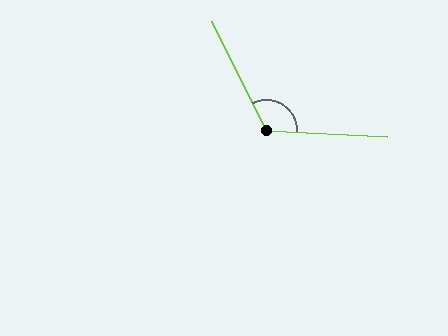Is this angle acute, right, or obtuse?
It is obtuse.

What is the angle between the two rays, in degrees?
Approximately 119 degrees.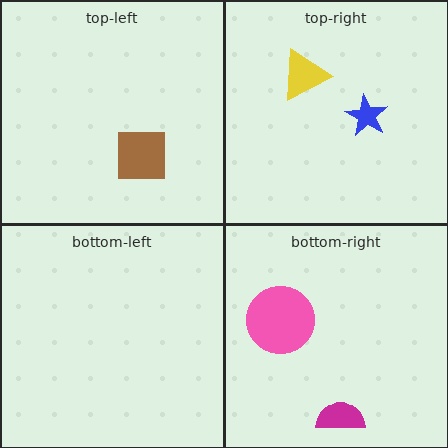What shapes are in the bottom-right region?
The pink circle, the magenta semicircle.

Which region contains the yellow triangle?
The top-right region.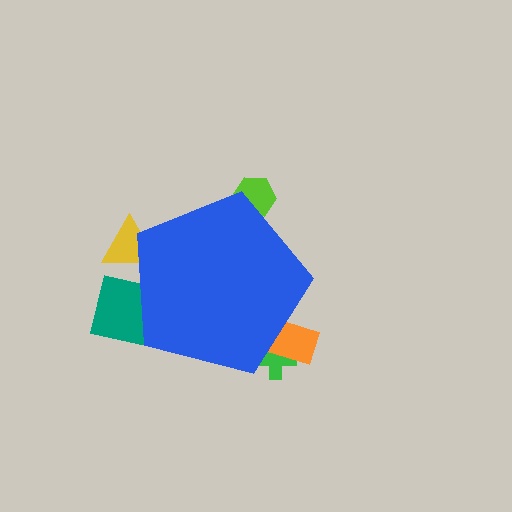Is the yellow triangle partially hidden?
Yes, the yellow triangle is partially hidden behind the blue pentagon.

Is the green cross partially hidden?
Yes, the green cross is partially hidden behind the blue pentagon.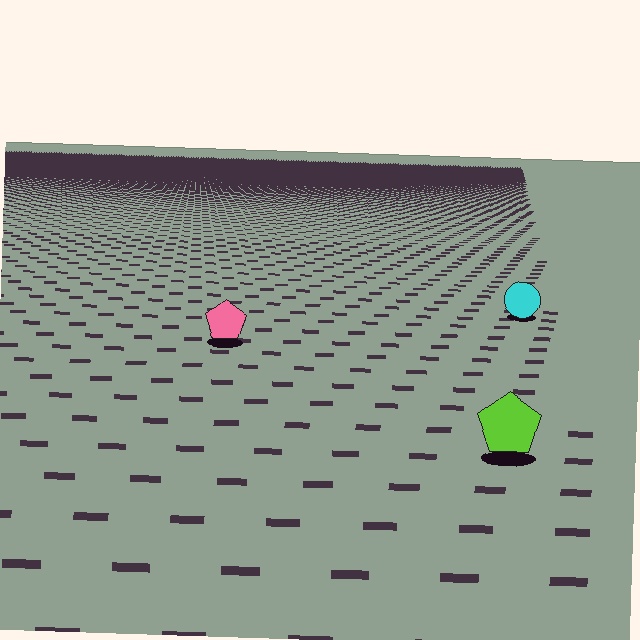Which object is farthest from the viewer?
The cyan circle is farthest from the viewer. It appears smaller and the ground texture around it is denser.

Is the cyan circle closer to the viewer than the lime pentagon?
No. The lime pentagon is closer — you can tell from the texture gradient: the ground texture is coarser near it.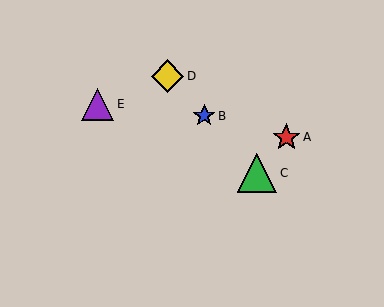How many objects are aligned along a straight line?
3 objects (B, C, D) are aligned along a straight line.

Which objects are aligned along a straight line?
Objects B, C, D are aligned along a straight line.